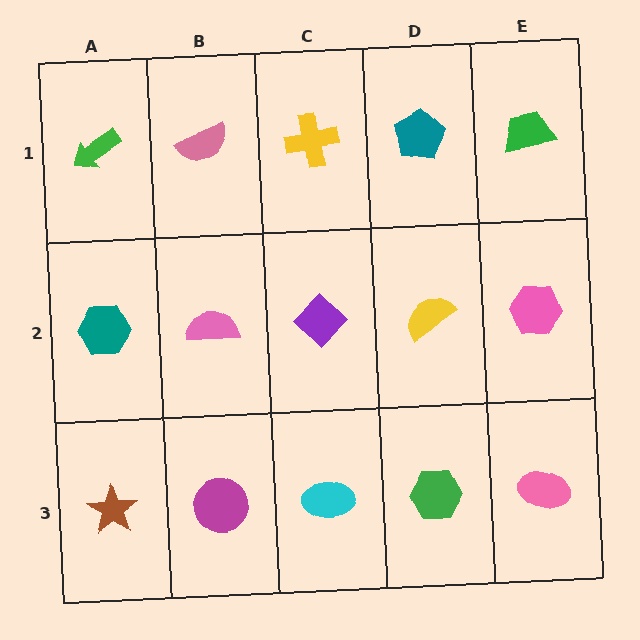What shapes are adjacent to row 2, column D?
A teal pentagon (row 1, column D), a green hexagon (row 3, column D), a purple diamond (row 2, column C), a pink hexagon (row 2, column E).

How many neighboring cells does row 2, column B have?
4.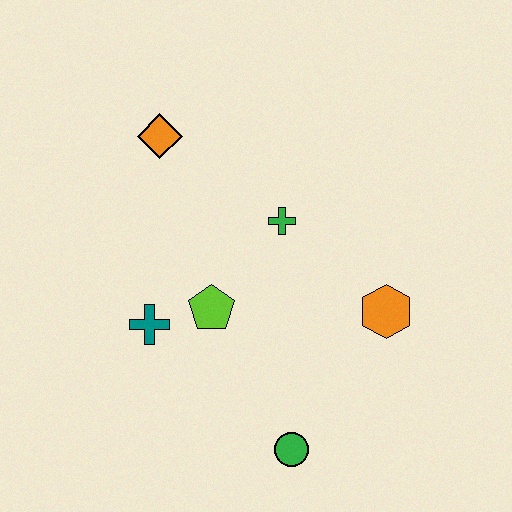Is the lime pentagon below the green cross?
Yes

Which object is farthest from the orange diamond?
The green circle is farthest from the orange diamond.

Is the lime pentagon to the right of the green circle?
No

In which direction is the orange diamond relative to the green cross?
The orange diamond is to the left of the green cross.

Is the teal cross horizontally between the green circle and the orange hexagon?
No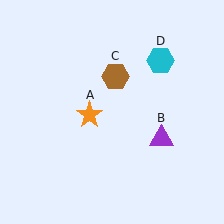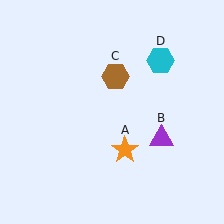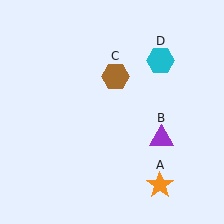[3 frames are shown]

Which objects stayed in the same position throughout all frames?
Purple triangle (object B) and brown hexagon (object C) and cyan hexagon (object D) remained stationary.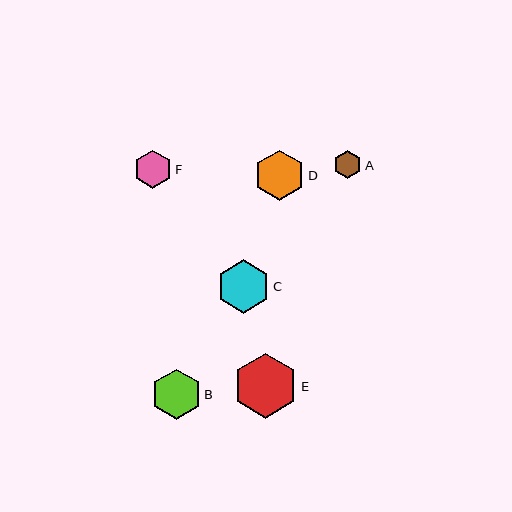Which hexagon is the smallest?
Hexagon A is the smallest with a size of approximately 28 pixels.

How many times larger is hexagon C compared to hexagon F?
Hexagon C is approximately 1.4 times the size of hexagon F.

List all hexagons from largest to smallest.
From largest to smallest: E, C, B, D, F, A.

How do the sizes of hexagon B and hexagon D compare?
Hexagon B and hexagon D are approximately the same size.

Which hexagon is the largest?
Hexagon E is the largest with a size of approximately 65 pixels.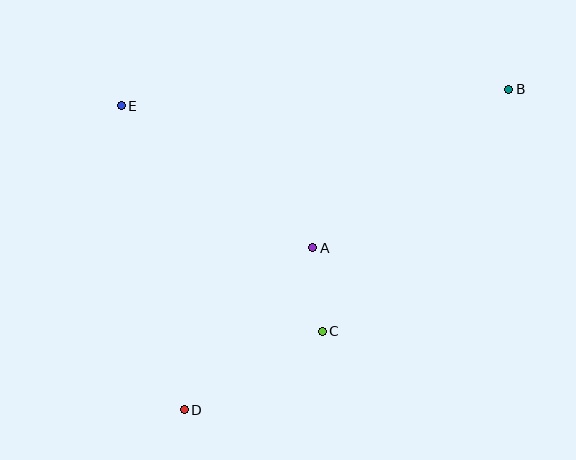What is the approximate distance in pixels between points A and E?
The distance between A and E is approximately 238 pixels.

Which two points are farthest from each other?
Points B and D are farthest from each other.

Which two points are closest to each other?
Points A and C are closest to each other.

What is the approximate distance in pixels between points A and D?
The distance between A and D is approximately 207 pixels.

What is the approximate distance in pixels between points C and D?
The distance between C and D is approximately 159 pixels.